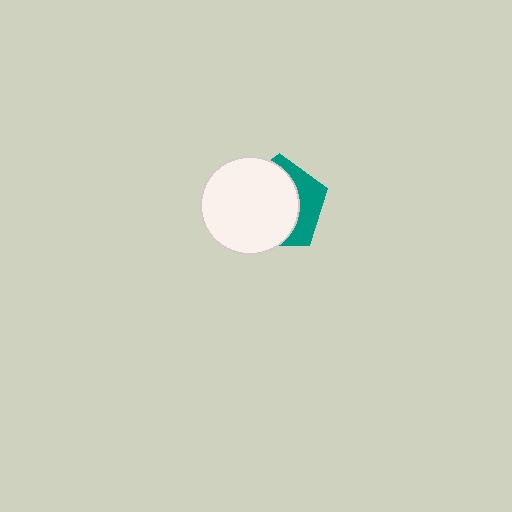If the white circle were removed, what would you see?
You would see the complete teal pentagon.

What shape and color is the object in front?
The object in front is a white circle.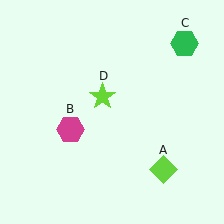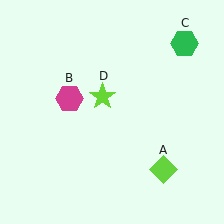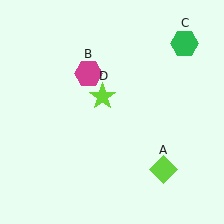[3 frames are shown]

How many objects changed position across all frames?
1 object changed position: magenta hexagon (object B).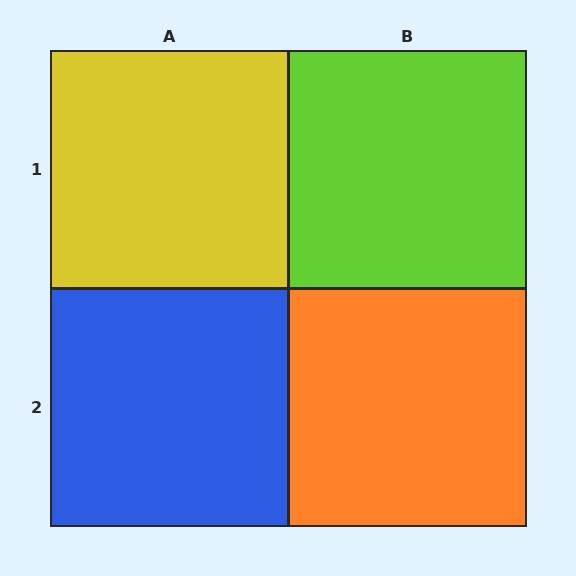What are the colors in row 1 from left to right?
Yellow, lime.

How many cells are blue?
1 cell is blue.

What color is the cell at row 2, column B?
Orange.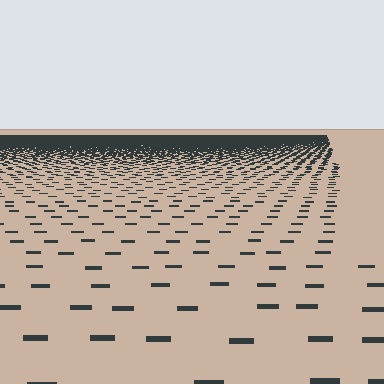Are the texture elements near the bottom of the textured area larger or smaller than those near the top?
Larger. Near the bottom, elements are closer to the viewer and appear at a bigger on-screen size.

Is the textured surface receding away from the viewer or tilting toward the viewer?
The surface is receding away from the viewer. Texture elements get smaller and denser toward the top.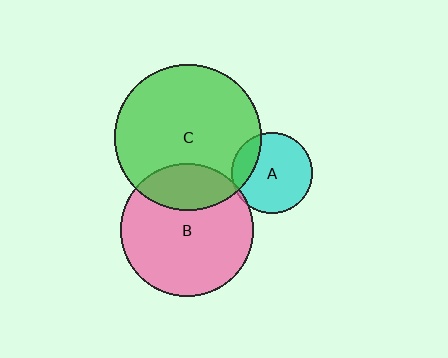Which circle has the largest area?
Circle C (green).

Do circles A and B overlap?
Yes.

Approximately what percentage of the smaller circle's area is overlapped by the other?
Approximately 5%.